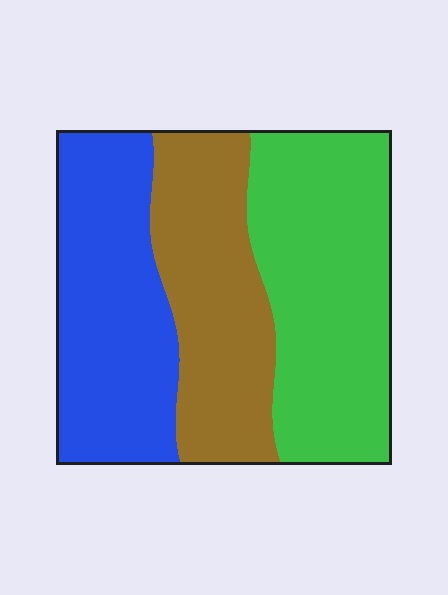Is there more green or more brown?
Green.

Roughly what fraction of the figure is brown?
Brown covers 29% of the figure.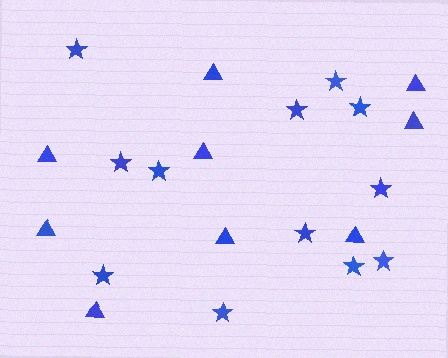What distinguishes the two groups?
There are 2 groups: one group of stars (12) and one group of triangles (9).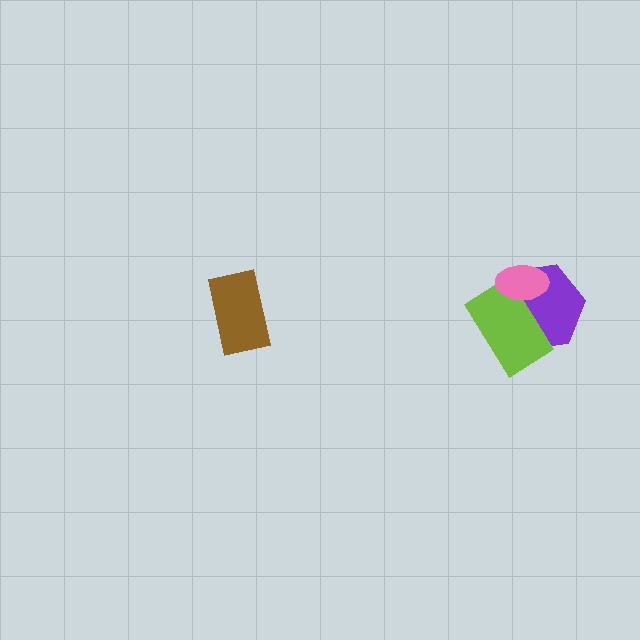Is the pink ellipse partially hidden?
No, no other shape covers it.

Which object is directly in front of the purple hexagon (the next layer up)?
The lime rectangle is directly in front of the purple hexagon.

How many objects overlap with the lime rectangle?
2 objects overlap with the lime rectangle.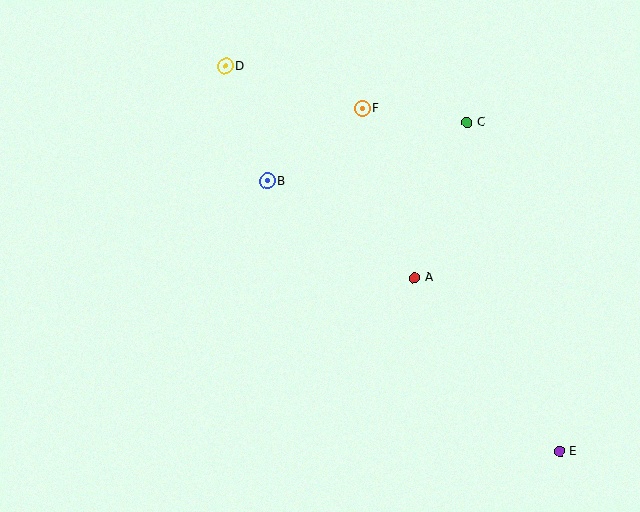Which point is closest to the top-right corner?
Point C is closest to the top-right corner.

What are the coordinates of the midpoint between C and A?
The midpoint between C and A is at (441, 200).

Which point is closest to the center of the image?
Point B at (267, 181) is closest to the center.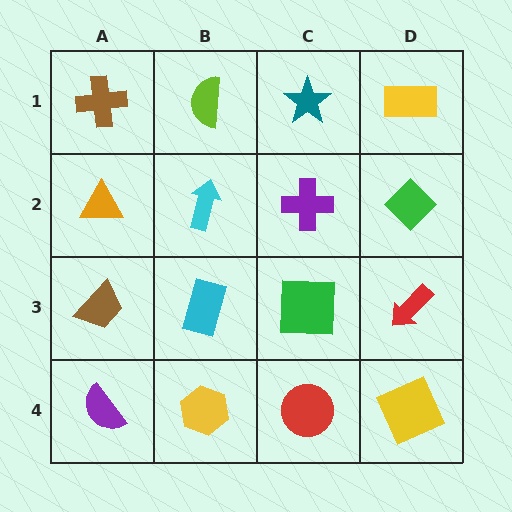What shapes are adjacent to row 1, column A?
An orange triangle (row 2, column A), a lime semicircle (row 1, column B).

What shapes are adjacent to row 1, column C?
A purple cross (row 2, column C), a lime semicircle (row 1, column B), a yellow rectangle (row 1, column D).